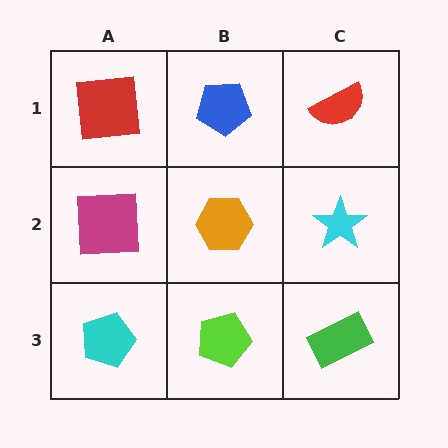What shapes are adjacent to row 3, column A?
A magenta square (row 2, column A), a lime pentagon (row 3, column B).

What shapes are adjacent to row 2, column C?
A red semicircle (row 1, column C), a green rectangle (row 3, column C), an orange hexagon (row 2, column B).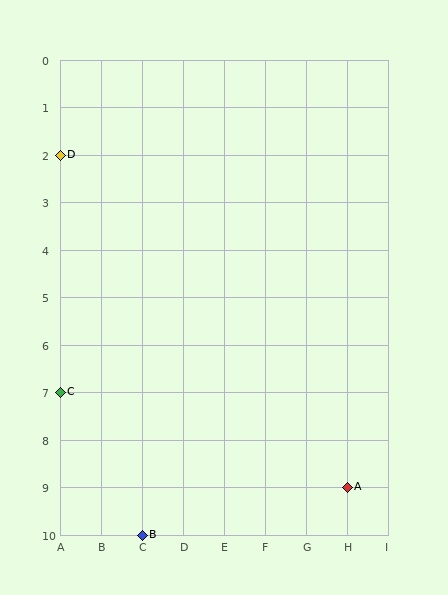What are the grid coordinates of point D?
Point D is at grid coordinates (A, 2).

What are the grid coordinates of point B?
Point B is at grid coordinates (C, 10).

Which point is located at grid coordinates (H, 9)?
Point A is at (H, 9).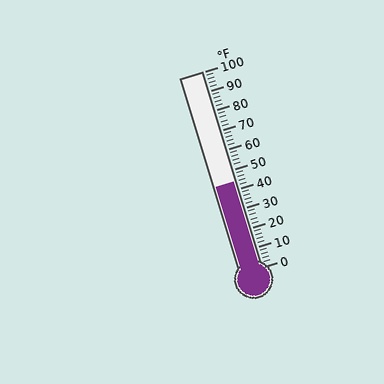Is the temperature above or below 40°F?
The temperature is above 40°F.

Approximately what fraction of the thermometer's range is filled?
The thermometer is filled to approximately 45% of its range.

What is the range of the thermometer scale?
The thermometer scale ranges from 0°F to 100°F.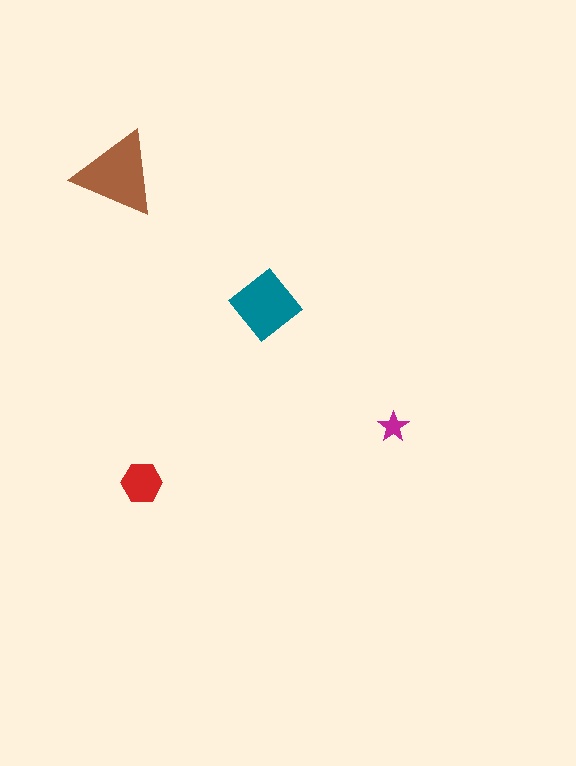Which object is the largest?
The brown triangle.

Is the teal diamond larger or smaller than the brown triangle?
Smaller.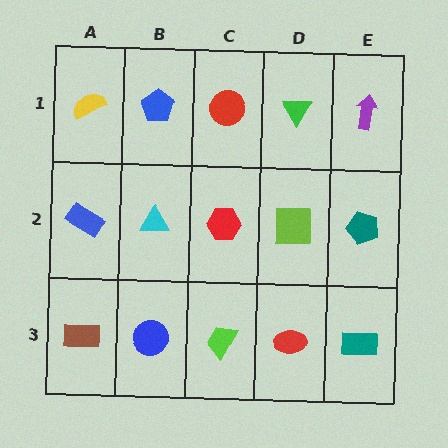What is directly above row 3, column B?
A cyan triangle.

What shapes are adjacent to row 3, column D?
A lime square (row 2, column D), a lime trapezoid (row 3, column C), a teal rectangle (row 3, column E).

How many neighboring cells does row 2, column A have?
3.